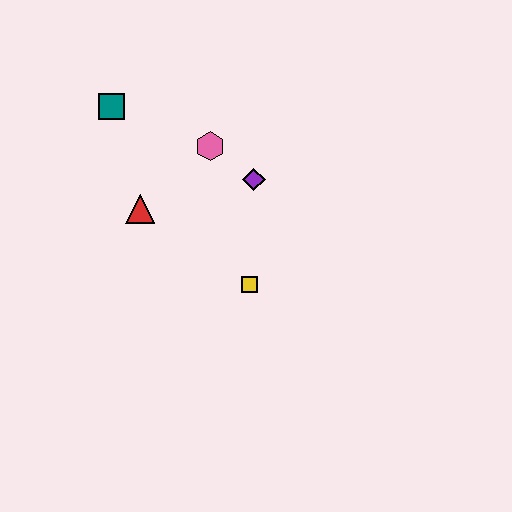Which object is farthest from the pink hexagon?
The yellow square is farthest from the pink hexagon.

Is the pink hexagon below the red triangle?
No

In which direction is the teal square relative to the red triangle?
The teal square is above the red triangle.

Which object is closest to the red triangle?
The pink hexagon is closest to the red triangle.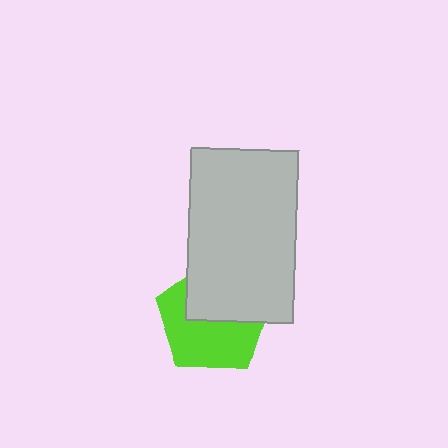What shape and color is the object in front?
The object in front is a light gray rectangle.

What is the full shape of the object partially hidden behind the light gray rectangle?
The partially hidden object is a lime pentagon.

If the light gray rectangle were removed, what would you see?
You would see the complete lime pentagon.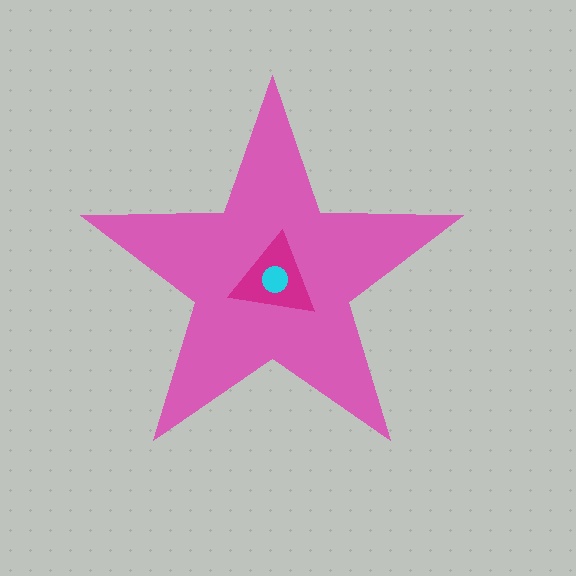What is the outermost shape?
The pink star.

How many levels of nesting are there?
3.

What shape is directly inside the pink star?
The magenta triangle.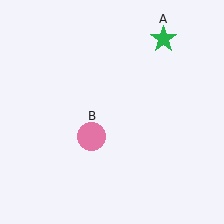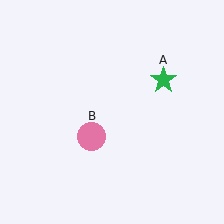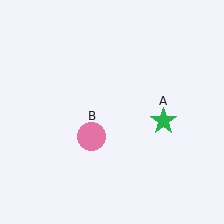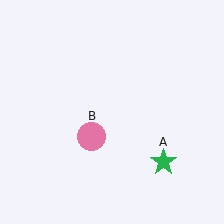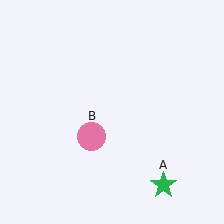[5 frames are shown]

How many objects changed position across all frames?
1 object changed position: green star (object A).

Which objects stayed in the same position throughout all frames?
Pink circle (object B) remained stationary.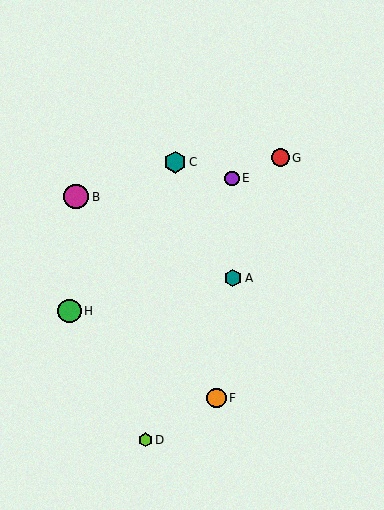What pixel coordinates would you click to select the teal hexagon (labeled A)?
Click at (233, 278) to select the teal hexagon A.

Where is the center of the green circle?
The center of the green circle is at (69, 311).